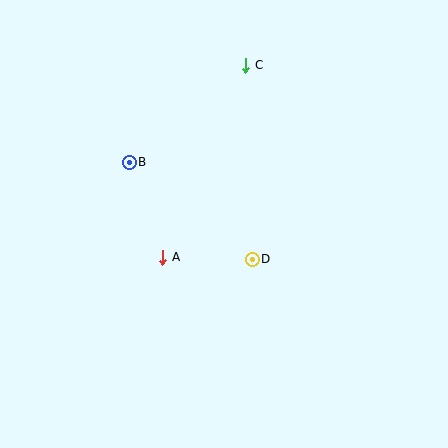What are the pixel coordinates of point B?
Point B is at (129, 162).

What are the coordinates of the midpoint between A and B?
The midpoint between A and B is at (146, 210).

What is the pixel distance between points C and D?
The distance between C and D is 194 pixels.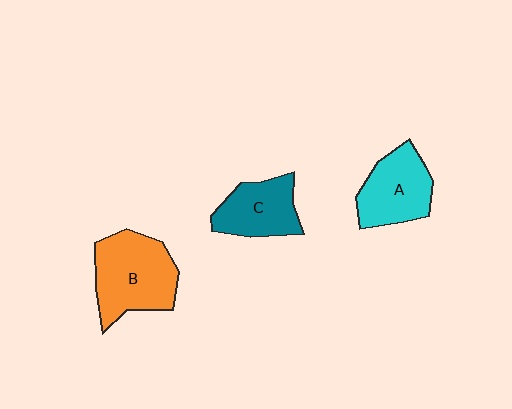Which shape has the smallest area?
Shape C (teal).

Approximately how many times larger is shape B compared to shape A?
Approximately 1.3 times.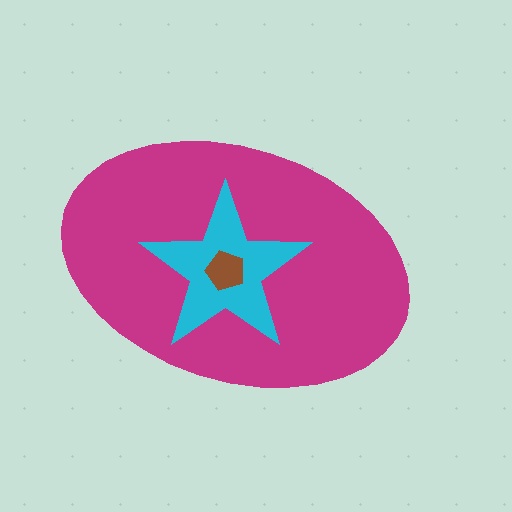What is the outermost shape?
The magenta ellipse.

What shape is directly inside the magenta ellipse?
The cyan star.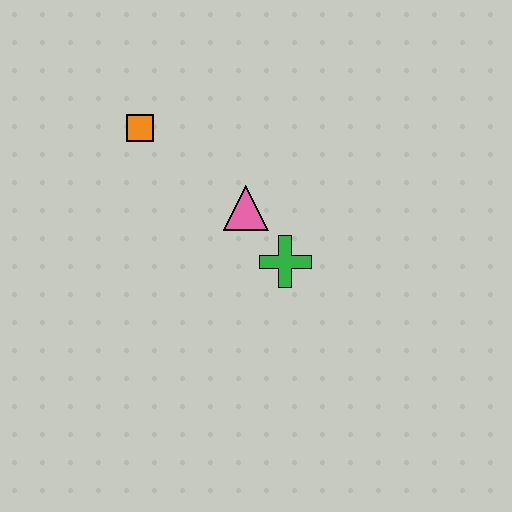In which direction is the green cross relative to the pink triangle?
The green cross is below the pink triangle.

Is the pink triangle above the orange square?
No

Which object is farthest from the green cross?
The orange square is farthest from the green cross.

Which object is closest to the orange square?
The pink triangle is closest to the orange square.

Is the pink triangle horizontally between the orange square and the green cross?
Yes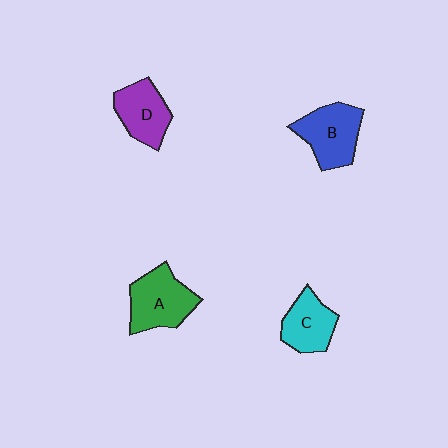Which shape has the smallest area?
Shape C (cyan).